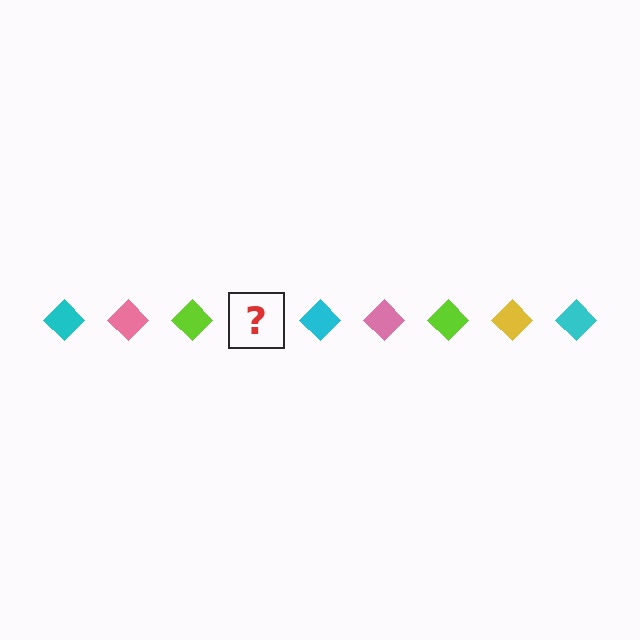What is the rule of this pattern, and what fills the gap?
The rule is that the pattern cycles through cyan, pink, lime, yellow diamonds. The gap should be filled with a yellow diamond.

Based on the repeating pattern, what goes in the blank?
The blank should be a yellow diamond.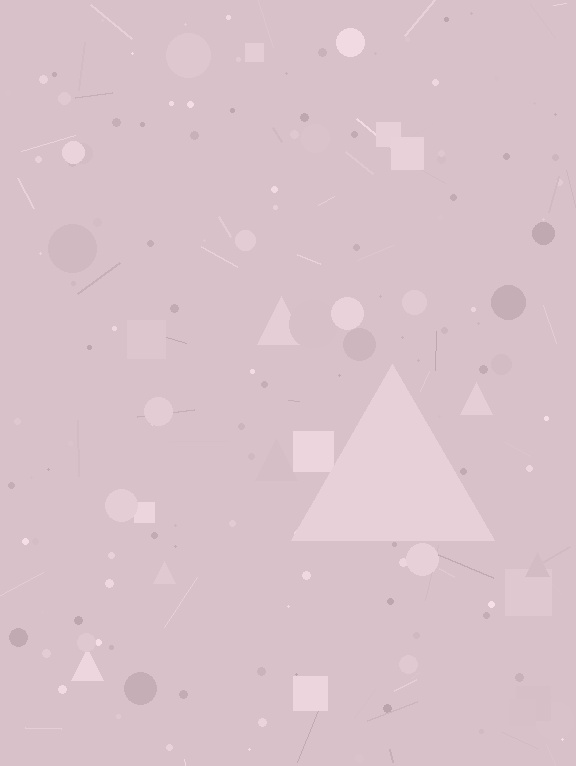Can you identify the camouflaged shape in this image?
The camouflaged shape is a triangle.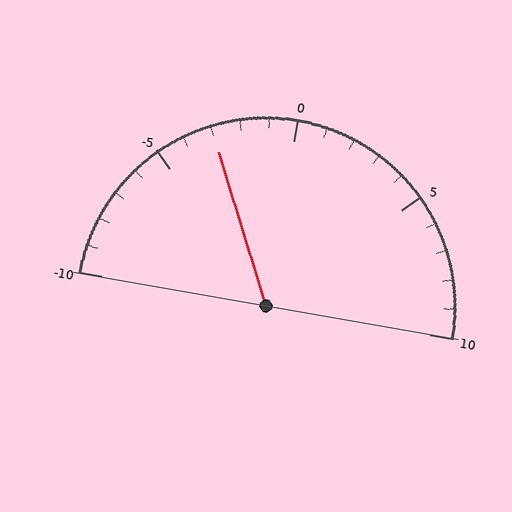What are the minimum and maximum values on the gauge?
The gauge ranges from -10 to 10.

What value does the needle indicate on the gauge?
The needle indicates approximately -3.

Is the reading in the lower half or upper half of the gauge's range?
The reading is in the lower half of the range (-10 to 10).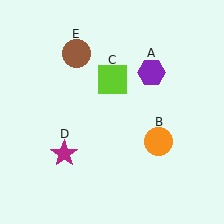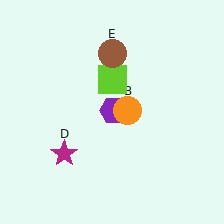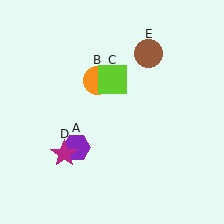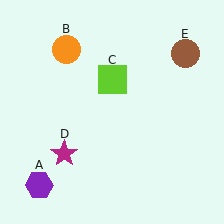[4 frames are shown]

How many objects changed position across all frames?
3 objects changed position: purple hexagon (object A), orange circle (object B), brown circle (object E).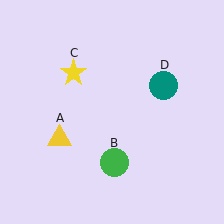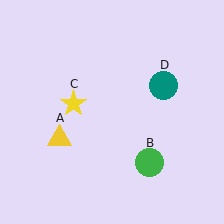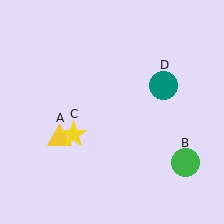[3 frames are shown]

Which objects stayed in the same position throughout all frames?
Yellow triangle (object A) and teal circle (object D) remained stationary.